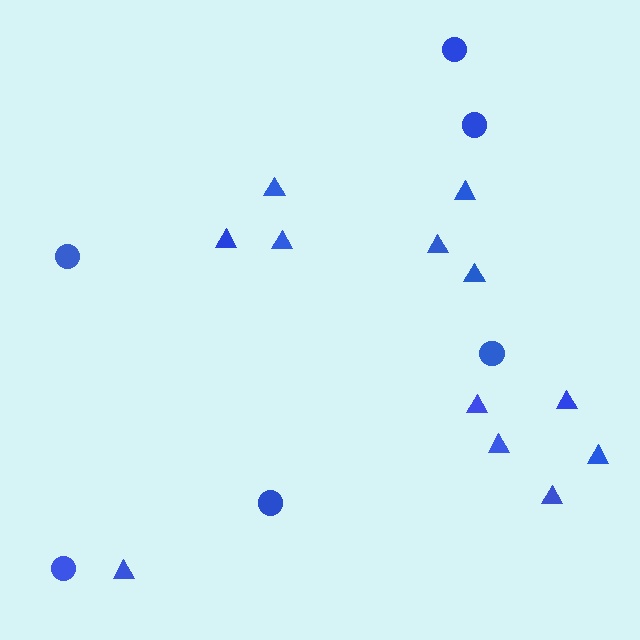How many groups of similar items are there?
There are 2 groups: one group of circles (6) and one group of triangles (12).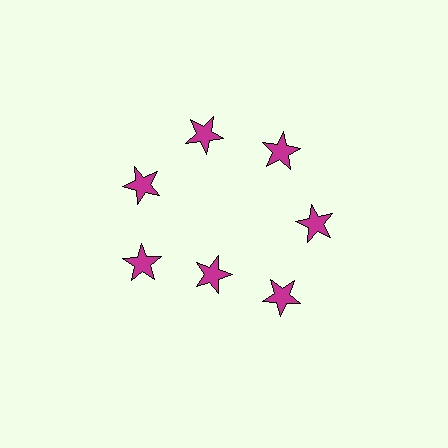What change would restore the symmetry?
The symmetry would be restored by moving it outward, back onto the ring so that all 7 stars sit at equal angles and equal distance from the center.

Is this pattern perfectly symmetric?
No. The 7 magenta stars are arranged in a ring, but one element near the 6 o'clock position is pulled inward toward the center, breaking the 7-fold rotational symmetry.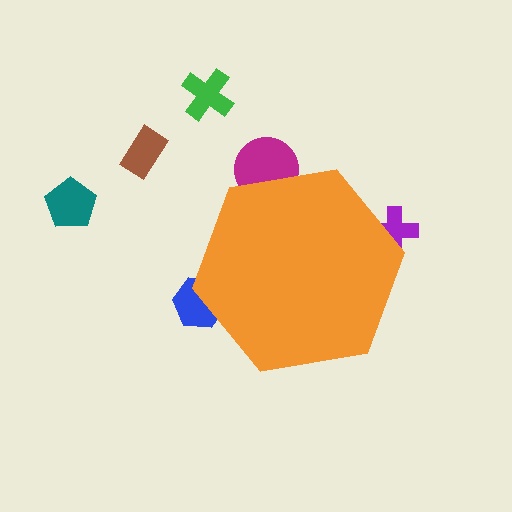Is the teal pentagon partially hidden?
No, the teal pentagon is fully visible.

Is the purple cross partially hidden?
Yes, the purple cross is partially hidden behind the orange hexagon.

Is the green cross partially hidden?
No, the green cross is fully visible.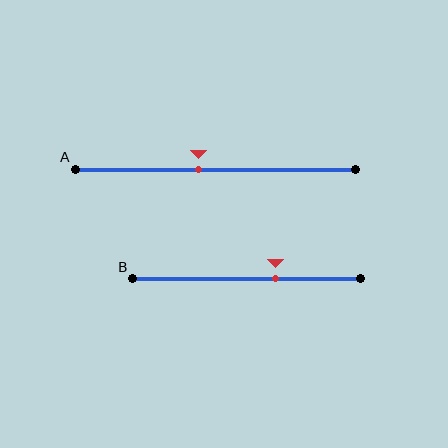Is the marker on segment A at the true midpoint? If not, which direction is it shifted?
No, the marker on segment A is shifted to the left by about 6% of the segment length.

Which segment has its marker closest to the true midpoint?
Segment A has its marker closest to the true midpoint.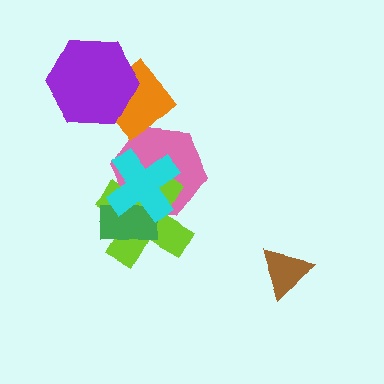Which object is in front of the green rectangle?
The cyan cross is in front of the green rectangle.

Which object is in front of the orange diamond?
The purple hexagon is in front of the orange diamond.